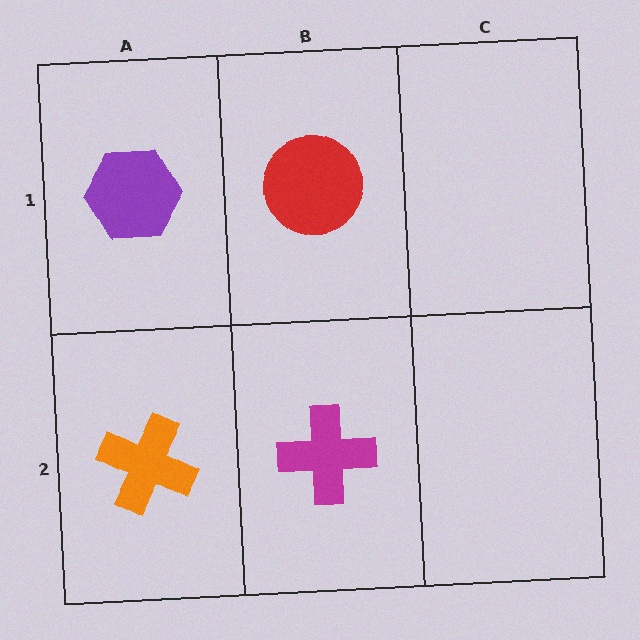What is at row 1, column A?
A purple hexagon.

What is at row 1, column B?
A red circle.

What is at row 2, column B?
A magenta cross.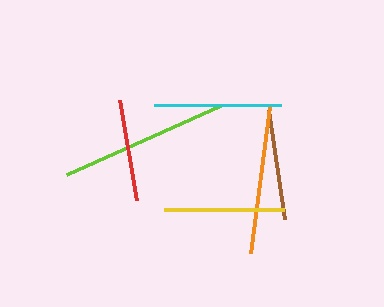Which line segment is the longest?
The lime line is the longest at approximately 169 pixels.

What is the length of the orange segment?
The orange segment is approximately 147 pixels long.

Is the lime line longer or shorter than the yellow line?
The lime line is longer than the yellow line.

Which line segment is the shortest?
The red line is the shortest at approximately 102 pixels.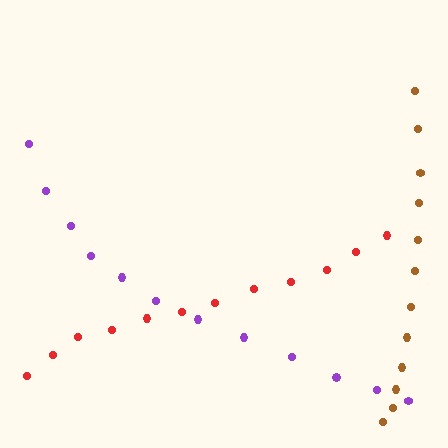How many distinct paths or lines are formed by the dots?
There are 3 distinct paths.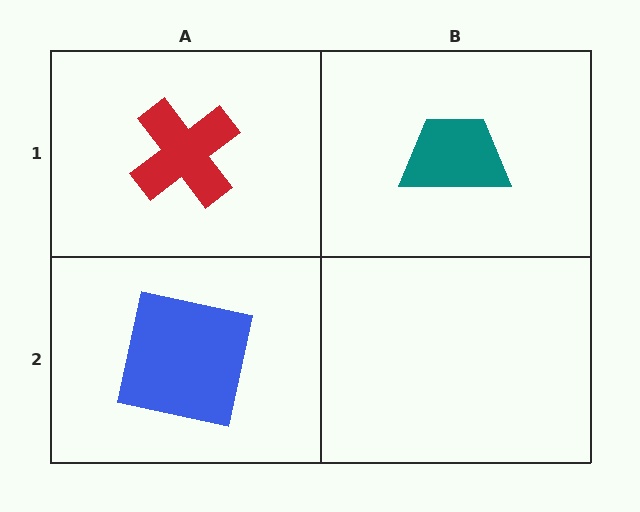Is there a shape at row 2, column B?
No, that cell is empty.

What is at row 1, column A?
A red cross.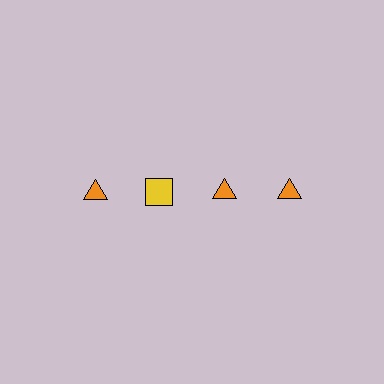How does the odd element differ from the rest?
It differs in both color (yellow instead of orange) and shape (square instead of triangle).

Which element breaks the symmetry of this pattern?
The yellow square in the top row, second from left column breaks the symmetry. All other shapes are orange triangles.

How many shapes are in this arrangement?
There are 4 shapes arranged in a grid pattern.